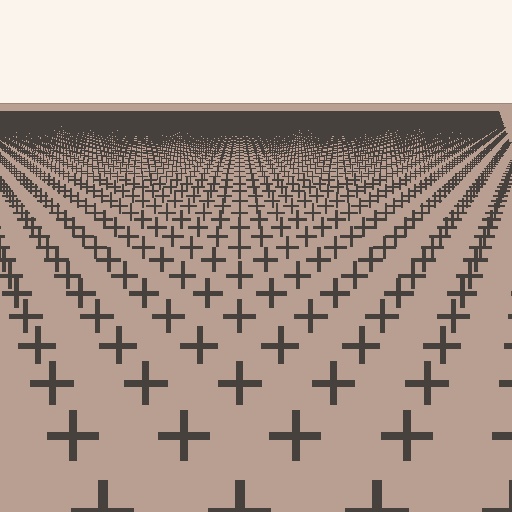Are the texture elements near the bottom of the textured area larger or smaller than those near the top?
Larger. Near the bottom, elements are closer to the viewer and appear at a bigger on-screen size.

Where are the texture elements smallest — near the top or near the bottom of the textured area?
Near the top.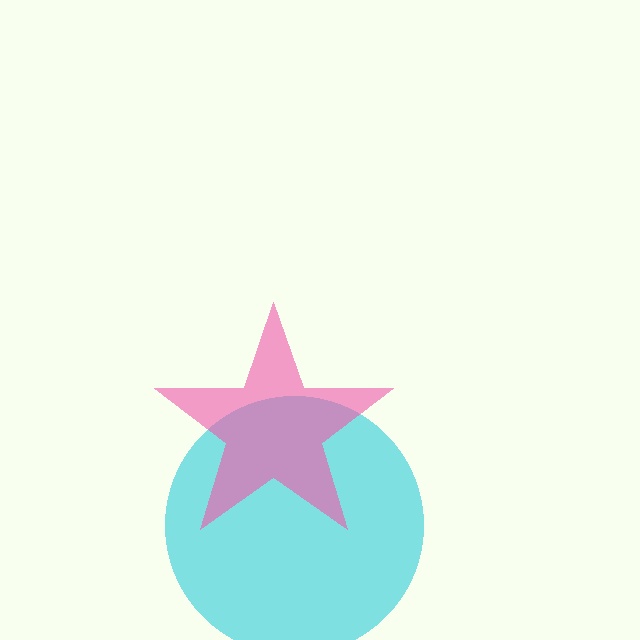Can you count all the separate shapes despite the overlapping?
Yes, there are 2 separate shapes.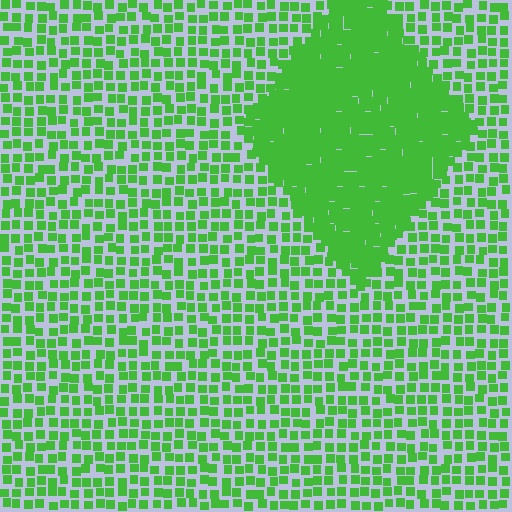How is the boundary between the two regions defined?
The boundary is defined by a change in element density (approximately 2.4x ratio). All elements are the same color, size, and shape.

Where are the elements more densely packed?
The elements are more densely packed inside the diamond boundary.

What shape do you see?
I see a diamond.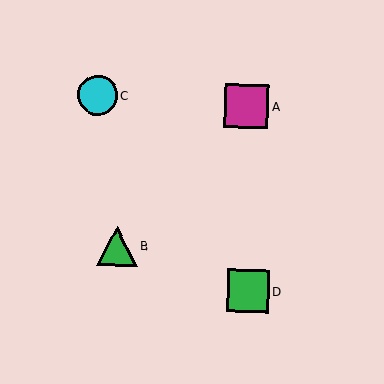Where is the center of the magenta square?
The center of the magenta square is at (247, 106).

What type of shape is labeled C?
Shape C is a cyan circle.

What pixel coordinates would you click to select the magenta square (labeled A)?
Click at (247, 106) to select the magenta square A.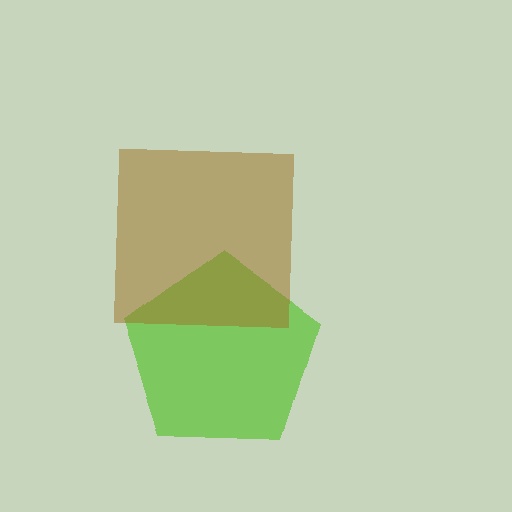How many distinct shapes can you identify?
There are 2 distinct shapes: a lime pentagon, a brown square.